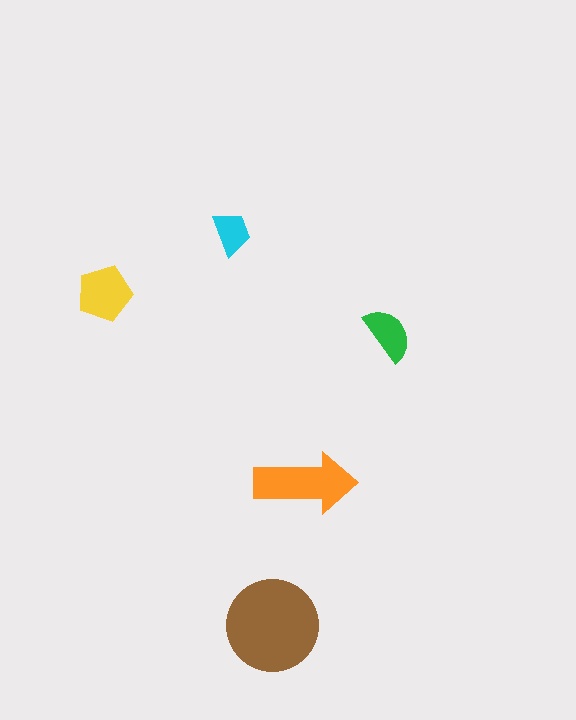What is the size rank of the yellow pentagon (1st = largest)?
3rd.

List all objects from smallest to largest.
The cyan trapezoid, the green semicircle, the yellow pentagon, the orange arrow, the brown circle.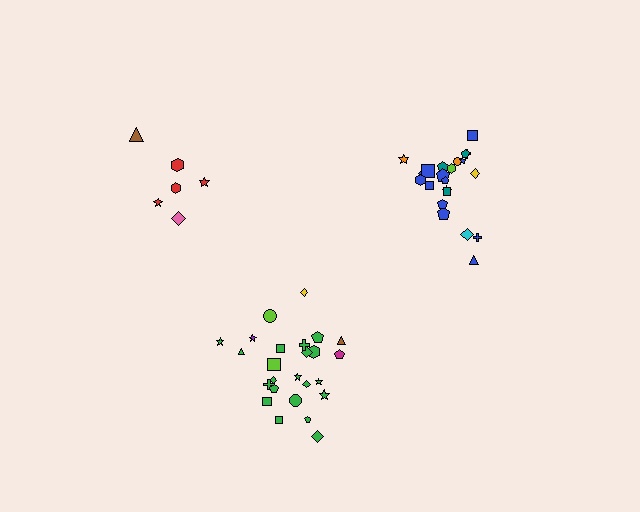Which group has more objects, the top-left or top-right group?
The top-right group.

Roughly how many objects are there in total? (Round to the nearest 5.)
Roughly 55 objects in total.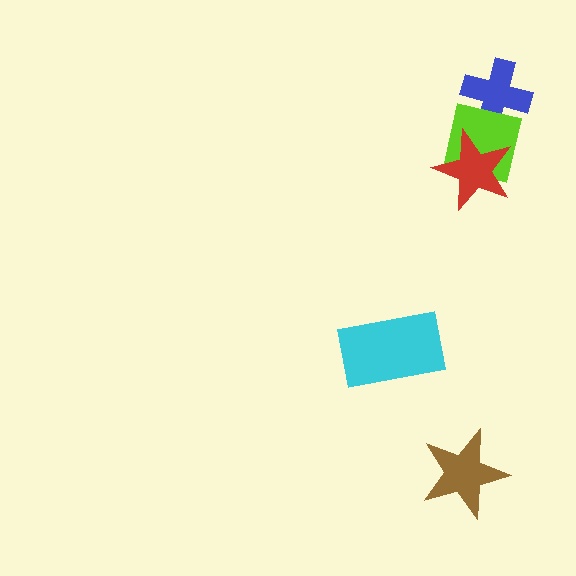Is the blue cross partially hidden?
Yes, it is partially covered by another shape.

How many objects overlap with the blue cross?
1 object overlaps with the blue cross.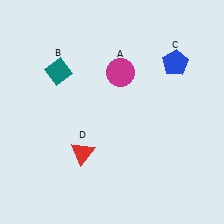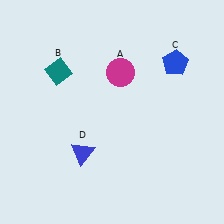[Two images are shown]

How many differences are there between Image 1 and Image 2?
There is 1 difference between the two images.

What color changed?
The triangle (D) changed from red in Image 1 to blue in Image 2.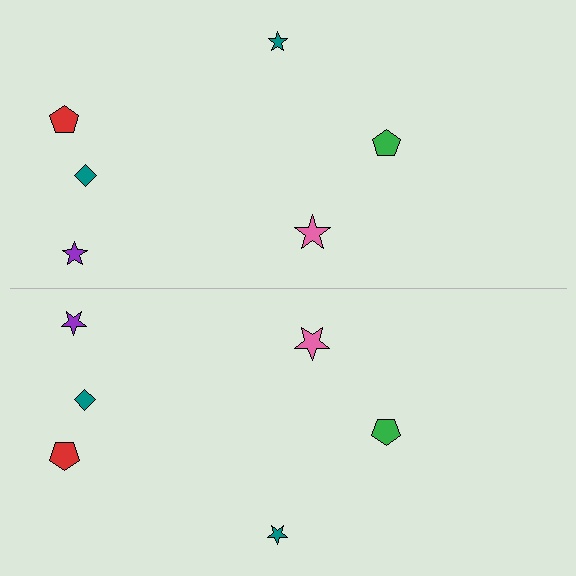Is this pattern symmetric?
Yes, this pattern has bilateral (reflection) symmetry.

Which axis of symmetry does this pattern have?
The pattern has a horizontal axis of symmetry running through the center of the image.